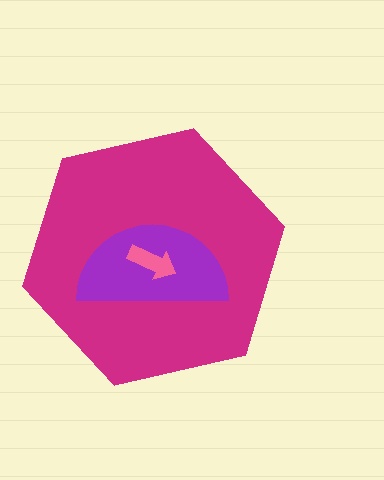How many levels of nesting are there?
3.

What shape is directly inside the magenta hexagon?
The purple semicircle.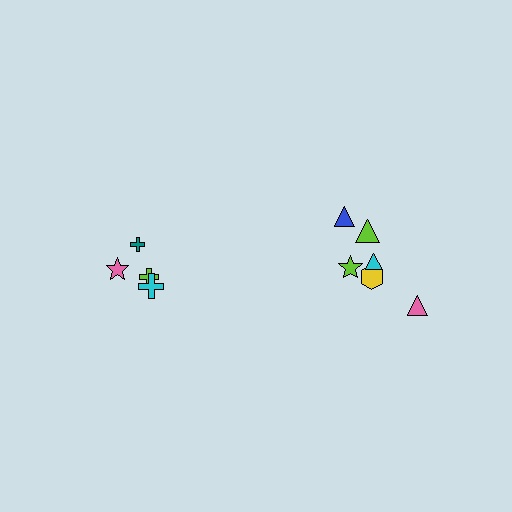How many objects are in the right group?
There are 6 objects.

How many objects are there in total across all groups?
There are 10 objects.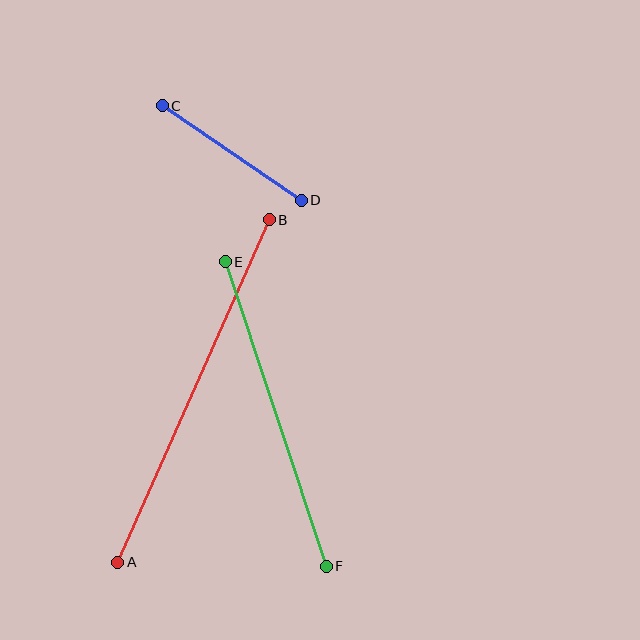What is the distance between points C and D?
The distance is approximately 168 pixels.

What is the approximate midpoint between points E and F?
The midpoint is at approximately (276, 414) pixels.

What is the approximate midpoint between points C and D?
The midpoint is at approximately (232, 153) pixels.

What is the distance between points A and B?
The distance is approximately 375 pixels.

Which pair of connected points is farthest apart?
Points A and B are farthest apart.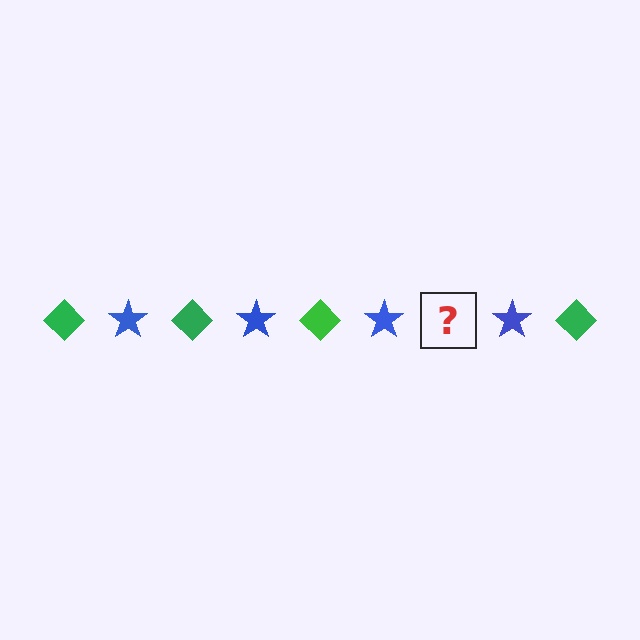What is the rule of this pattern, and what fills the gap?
The rule is that the pattern alternates between green diamond and blue star. The gap should be filled with a green diamond.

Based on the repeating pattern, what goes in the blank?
The blank should be a green diamond.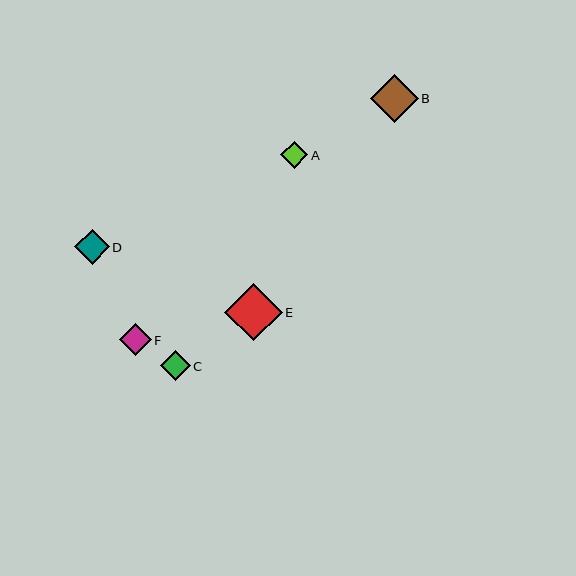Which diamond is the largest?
Diamond E is the largest with a size of approximately 58 pixels.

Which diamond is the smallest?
Diamond A is the smallest with a size of approximately 27 pixels.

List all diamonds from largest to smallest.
From largest to smallest: E, B, D, F, C, A.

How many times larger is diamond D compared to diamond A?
Diamond D is approximately 1.3 times the size of diamond A.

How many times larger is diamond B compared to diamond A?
Diamond B is approximately 1.8 times the size of diamond A.